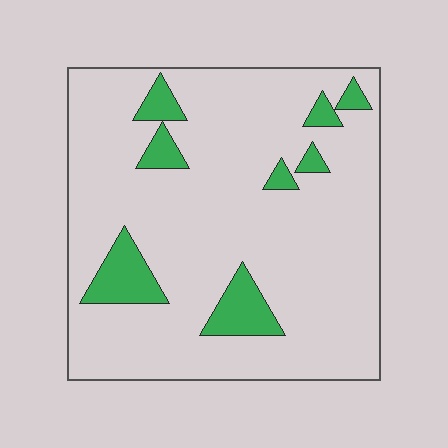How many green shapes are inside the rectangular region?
8.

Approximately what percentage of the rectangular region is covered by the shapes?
Approximately 15%.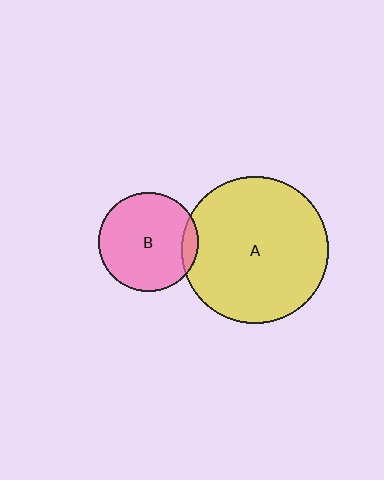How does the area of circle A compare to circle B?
Approximately 2.2 times.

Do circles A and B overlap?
Yes.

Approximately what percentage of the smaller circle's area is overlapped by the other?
Approximately 10%.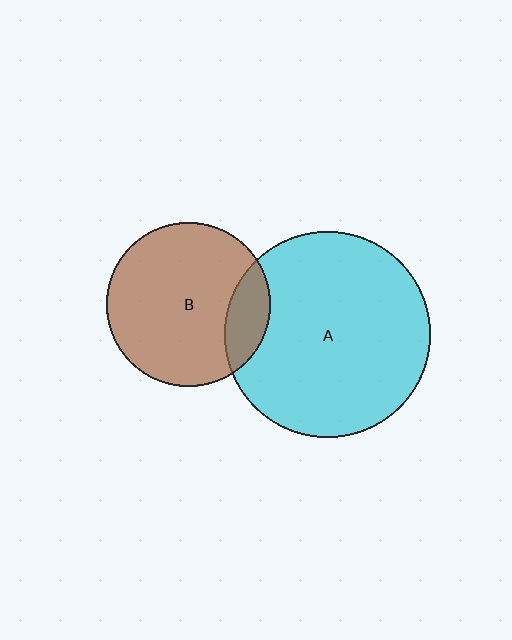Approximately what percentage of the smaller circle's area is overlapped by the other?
Approximately 15%.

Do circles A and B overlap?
Yes.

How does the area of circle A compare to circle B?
Approximately 1.6 times.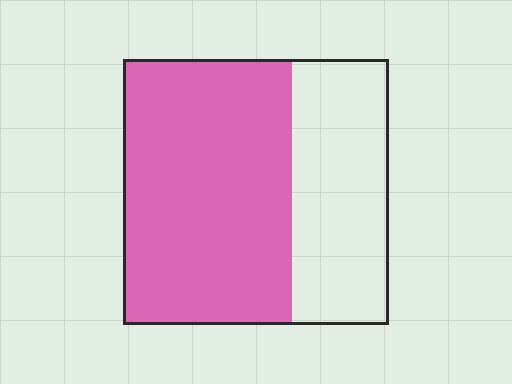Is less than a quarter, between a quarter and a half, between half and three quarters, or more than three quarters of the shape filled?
Between half and three quarters.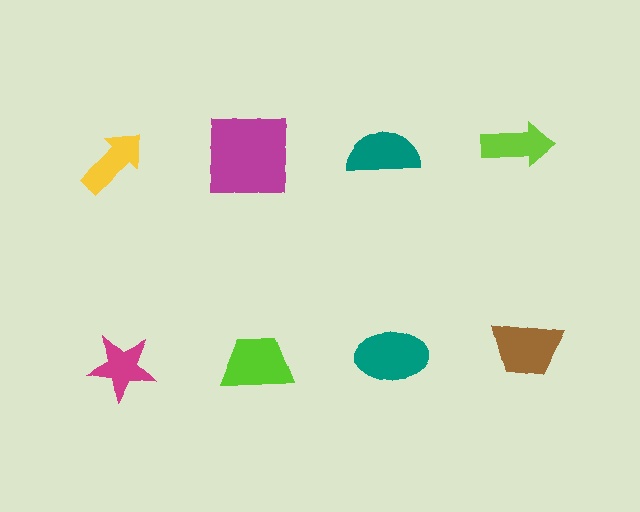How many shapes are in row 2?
4 shapes.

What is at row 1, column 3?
A teal semicircle.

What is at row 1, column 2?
A magenta square.